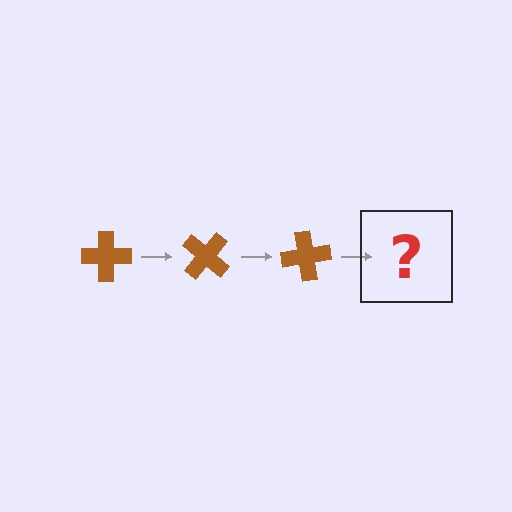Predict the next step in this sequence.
The next step is a brown cross rotated 120 degrees.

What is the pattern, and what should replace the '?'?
The pattern is that the cross rotates 40 degrees each step. The '?' should be a brown cross rotated 120 degrees.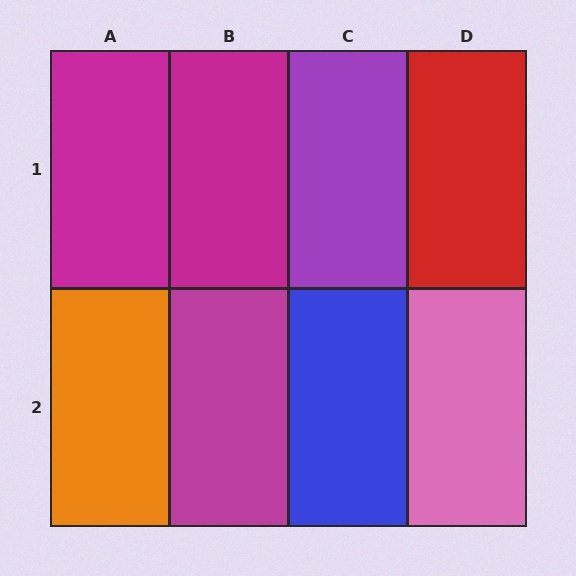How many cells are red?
1 cell is red.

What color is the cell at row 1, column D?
Red.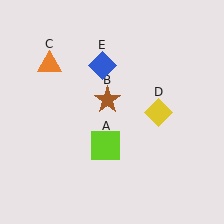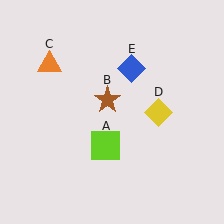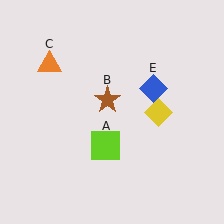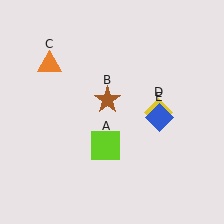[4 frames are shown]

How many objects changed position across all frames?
1 object changed position: blue diamond (object E).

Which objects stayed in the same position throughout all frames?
Lime square (object A) and brown star (object B) and orange triangle (object C) and yellow diamond (object D) remained stationary.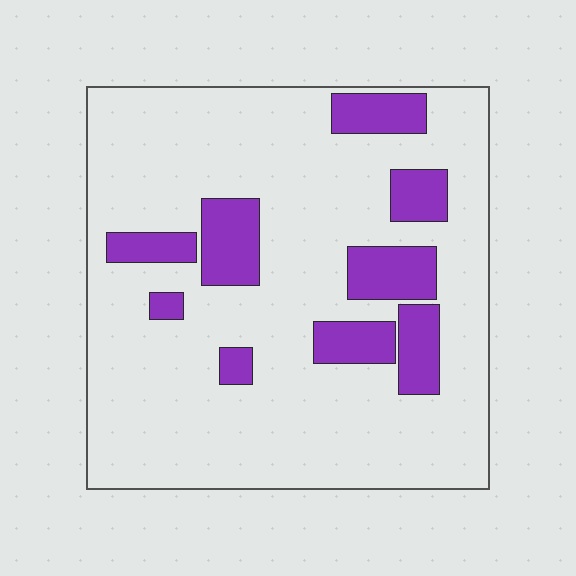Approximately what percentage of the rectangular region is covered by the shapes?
Approximately 20%.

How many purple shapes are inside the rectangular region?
9.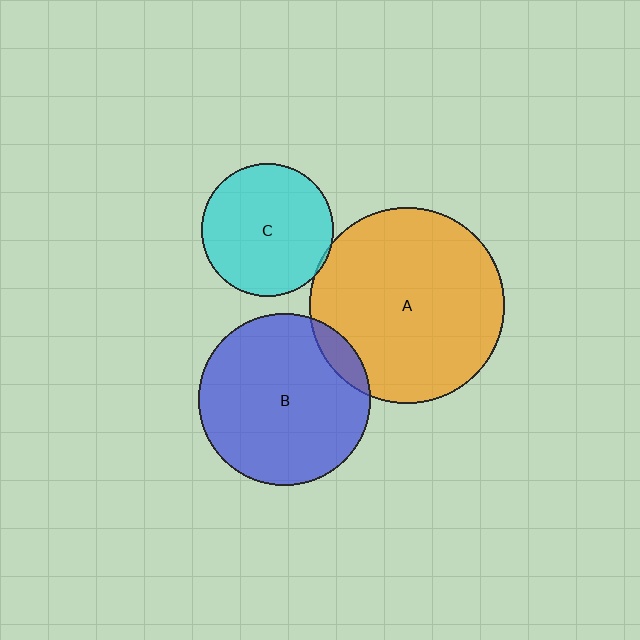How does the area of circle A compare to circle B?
Approximately 1.3 times.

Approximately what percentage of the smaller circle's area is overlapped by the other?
Approximately 10%.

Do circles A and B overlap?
Yes.